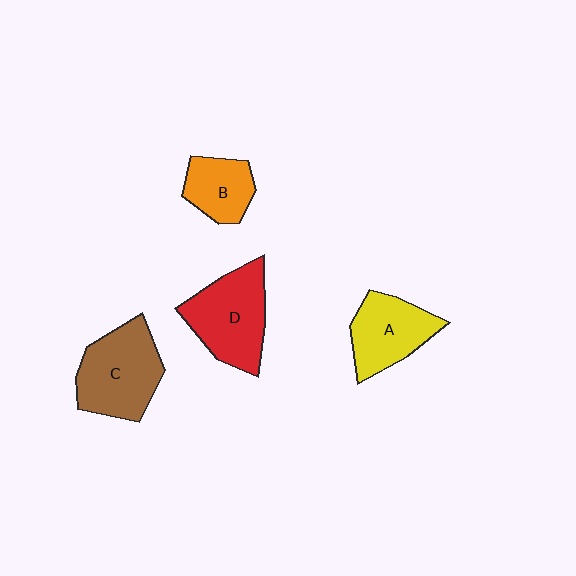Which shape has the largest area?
Shape C (brown).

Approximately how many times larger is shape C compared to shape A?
Approximately 1.3 times.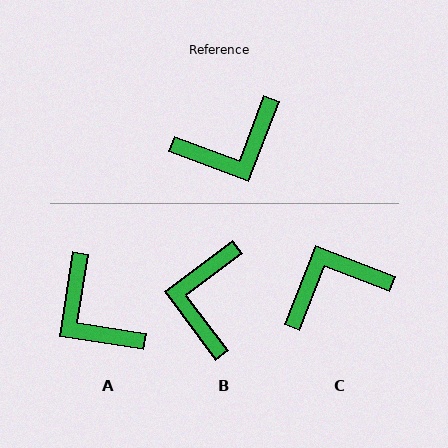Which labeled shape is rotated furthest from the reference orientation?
C, about 179 degrees away.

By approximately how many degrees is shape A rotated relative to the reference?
Approximately 78 degrees clockwise.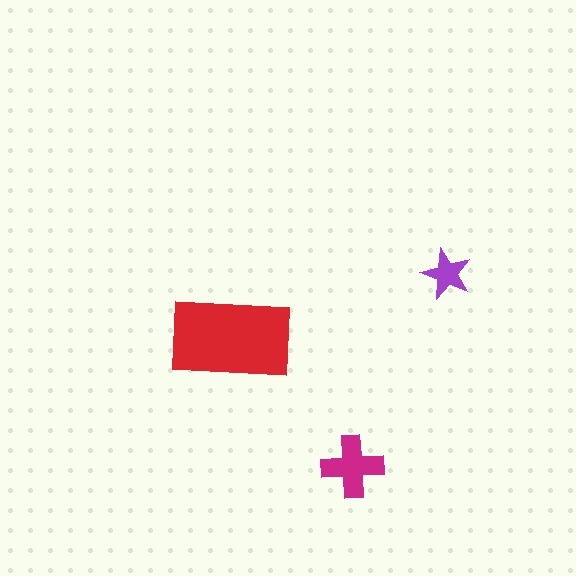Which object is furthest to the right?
The purple star is rightmost.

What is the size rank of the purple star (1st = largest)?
3rd.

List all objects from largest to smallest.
The red rectangle, the magenta cross, the purple star.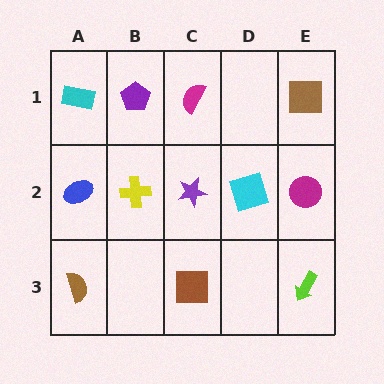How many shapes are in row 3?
3 shapes.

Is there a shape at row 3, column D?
No, that cell is empty.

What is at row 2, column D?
A cyan square.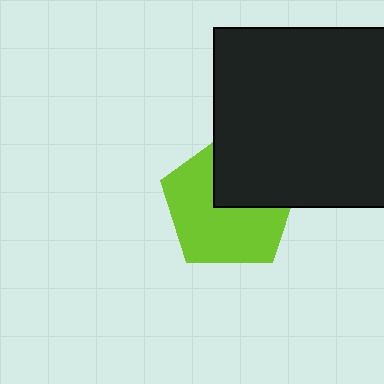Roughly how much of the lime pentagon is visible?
About half of it is visible (roughly 64%).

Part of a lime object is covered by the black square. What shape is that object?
It is a pentagon.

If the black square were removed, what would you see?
You would see the complete lime pentagon.